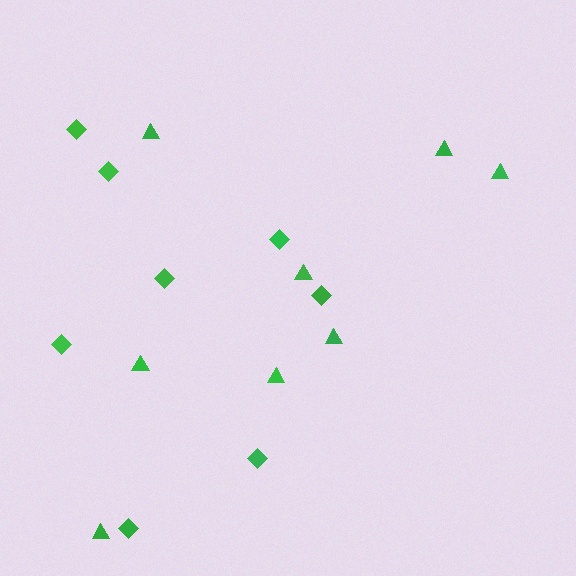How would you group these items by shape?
There are 2 groups: one group of triangles (8) and one group of diamonds (8).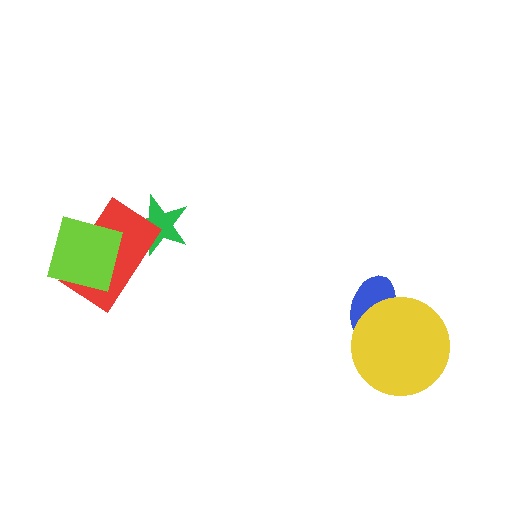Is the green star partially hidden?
Yes, it is partially covered by another shape.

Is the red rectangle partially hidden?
Yes, it is partially covered by another shape.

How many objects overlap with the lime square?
1 object overlaps with the lime square.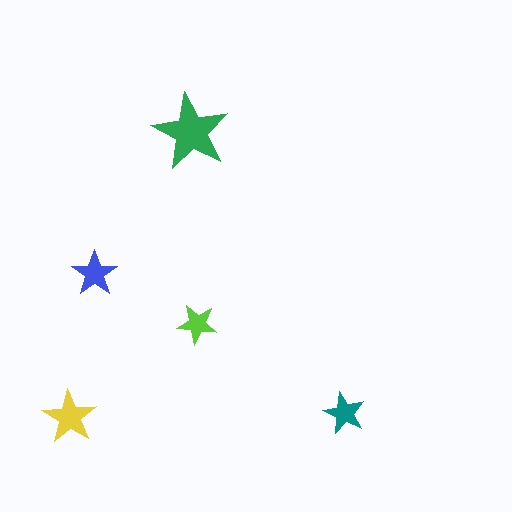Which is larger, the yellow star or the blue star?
The yellow one.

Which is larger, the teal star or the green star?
The green one.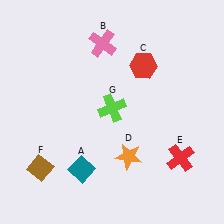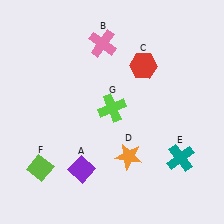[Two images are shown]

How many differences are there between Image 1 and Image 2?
There are 3 differences between the two images.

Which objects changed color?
A changed from teal to purple. E changed from red to teal. F changed from brown to lime.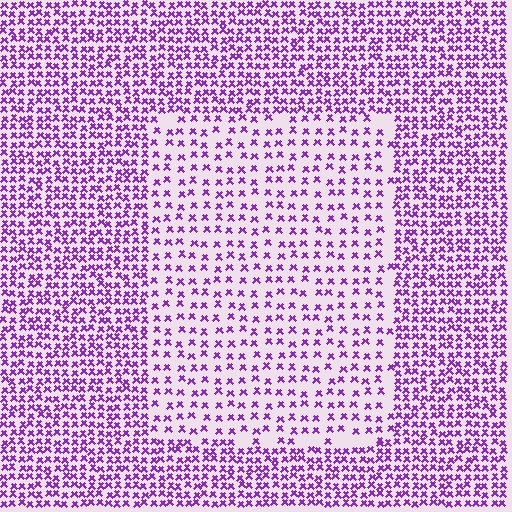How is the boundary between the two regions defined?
The boundary is defined by a change in element density (approximately 2.0x ratio). All elements are the same color, size, and shape.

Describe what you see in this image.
The image contains small purple elements arranged at two different densities. A rectangle-shaped region is visible where the elements are less densely packed than the surrounding area.